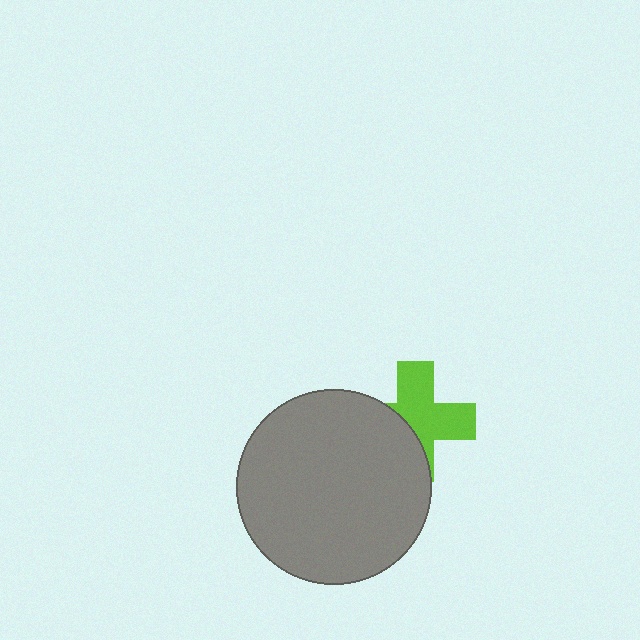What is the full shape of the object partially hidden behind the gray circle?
The partially hidden object is a lime cross.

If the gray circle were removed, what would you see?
You would see the complete lime cross.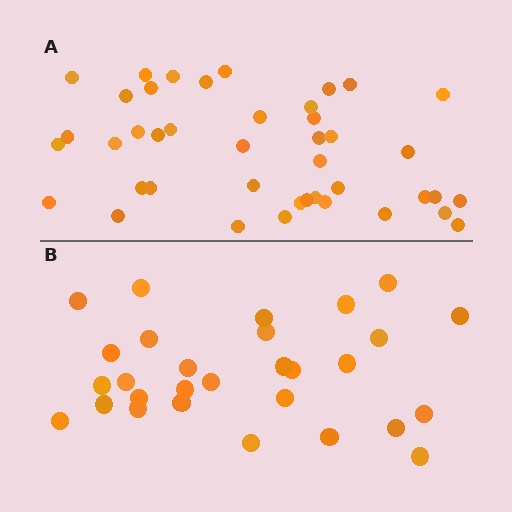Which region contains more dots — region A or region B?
Region A (the top region) has more dots.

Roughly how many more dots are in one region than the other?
Region A has approximately 15 more dots than region B.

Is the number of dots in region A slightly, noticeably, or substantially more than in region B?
Region A has noticeably more, but not dramatically so. The ratio is roughly 1.4 to 1.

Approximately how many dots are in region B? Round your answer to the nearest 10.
About 30 dots. (The exact count is 29, which rounds to 30.)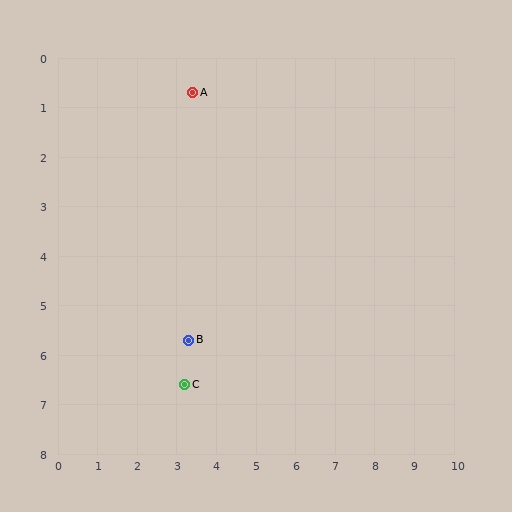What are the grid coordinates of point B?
Point B is at approximately (3.3, 5.7).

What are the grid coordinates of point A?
Point A is at approximately (3.4, 0.7).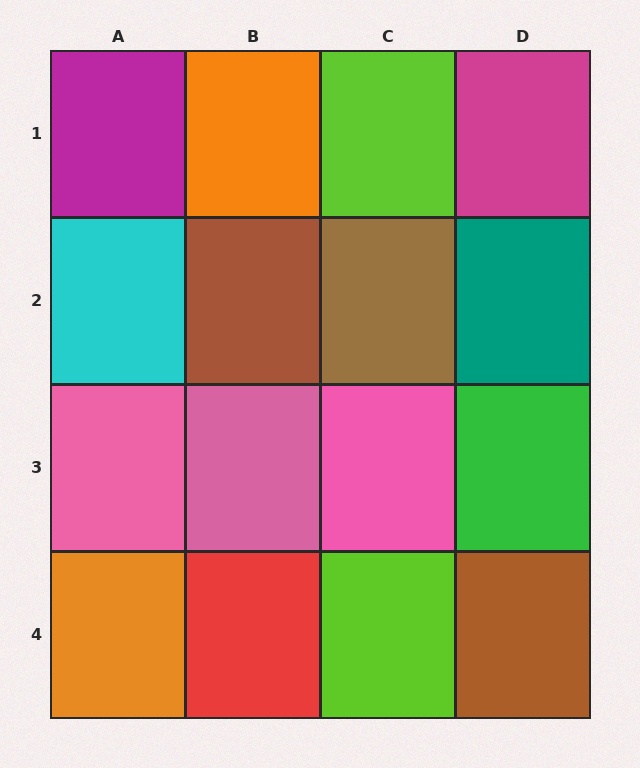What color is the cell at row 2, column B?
Brown.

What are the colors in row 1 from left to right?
Magenta, orange, lime, magenta.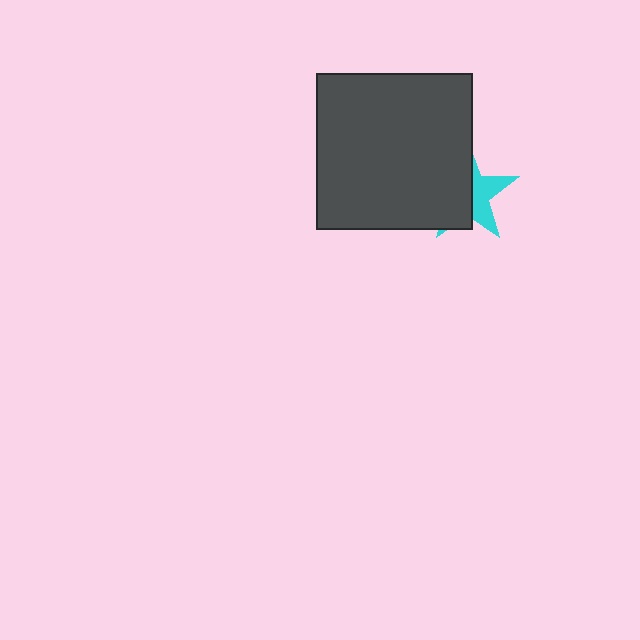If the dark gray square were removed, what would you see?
You would see the complete cyan star.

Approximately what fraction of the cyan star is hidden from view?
Roughly 60% of the cyan star is hidden behind the dark gray square.